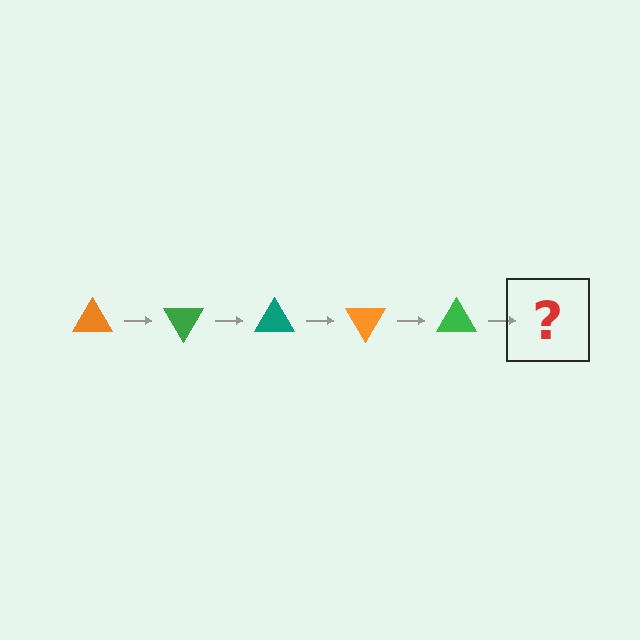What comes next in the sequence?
The next element should be a teal triangle, rotated 300 degrees from the start.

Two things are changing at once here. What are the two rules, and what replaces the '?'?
The two rules are that it rotates 60 degrees each step and the color cycles through orange, green, and teal. The '?' should be a teal triangle, rotated 300 degrees from the start.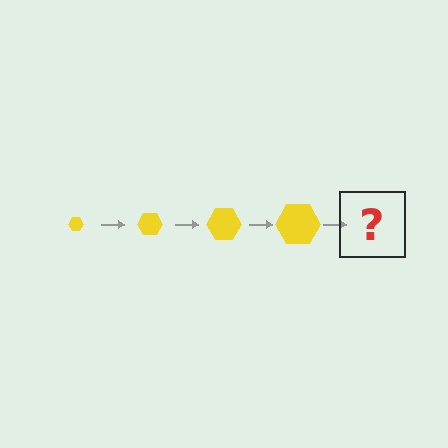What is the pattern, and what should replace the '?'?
The pattern is that the hexagon gets progressively larger each step. The '?' should be a yellow hexagon, larger than the previous one.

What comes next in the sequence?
The next element should be a yellow hexagon, larger than the previous one.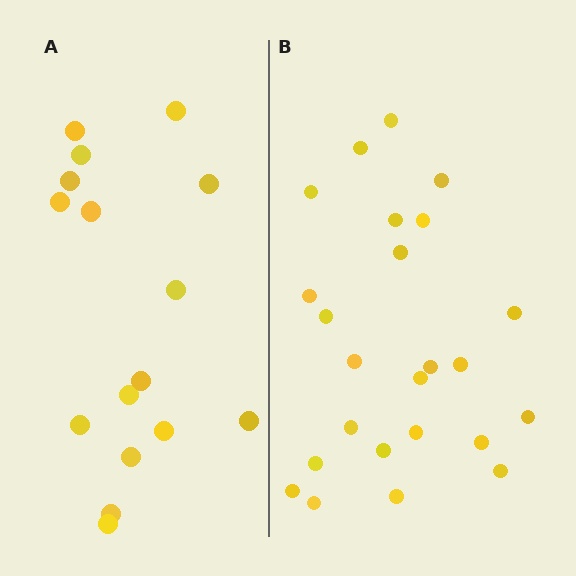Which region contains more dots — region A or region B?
Region B (the right region) has more dots.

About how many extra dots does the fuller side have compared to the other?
Region B has roughly 8 or so more dots than region A.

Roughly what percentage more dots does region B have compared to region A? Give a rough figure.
About 50% more.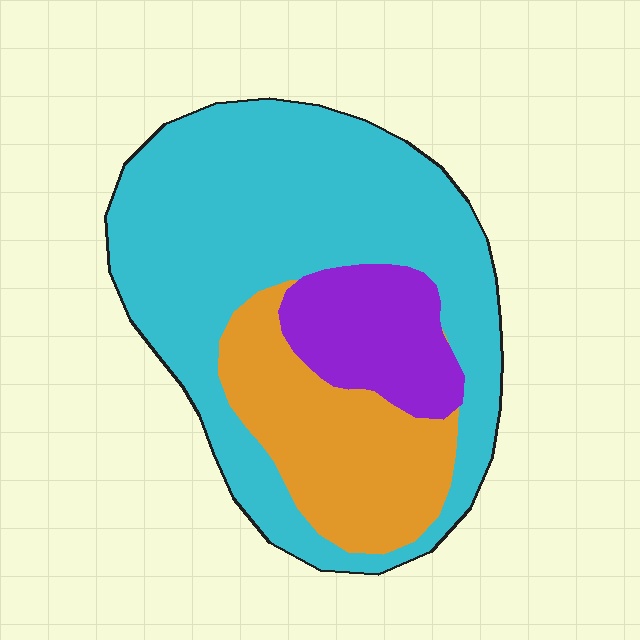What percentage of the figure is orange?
Orange takes up about one quarter (1/4) of the figure.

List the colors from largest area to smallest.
From largest to smallest: cyan, orange, purple.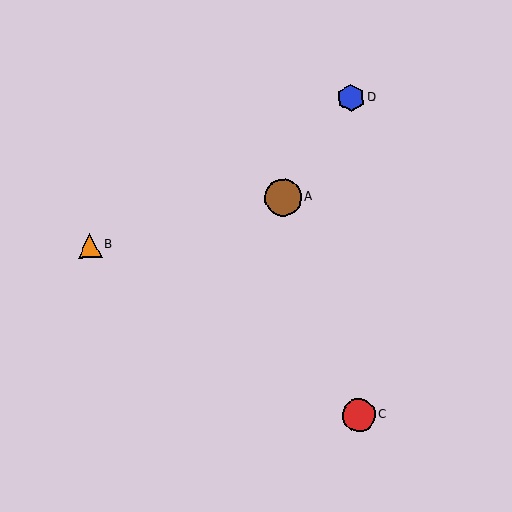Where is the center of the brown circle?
The center of the brown circle is at (283, 197).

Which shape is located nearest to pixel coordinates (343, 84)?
The blue hexagon (labeled D) at (351, 98) is nearest to that location.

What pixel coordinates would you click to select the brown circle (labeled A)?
Click at (283, 197) to select the brown circle A.